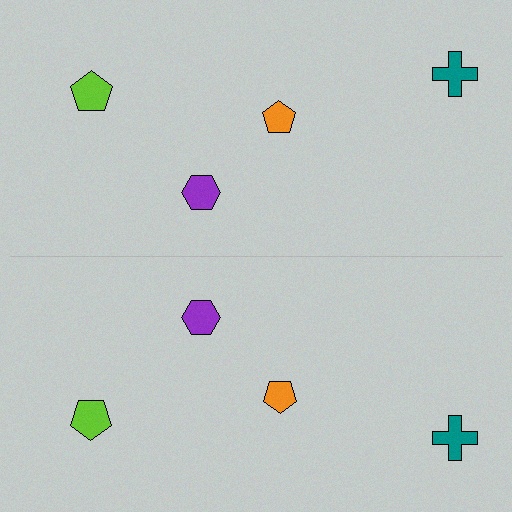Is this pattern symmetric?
Yes, this pattern has bilateral (reflection) symmetry.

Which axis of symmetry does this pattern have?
The pattern has a horizontal axis of symmetry running through the center of the image.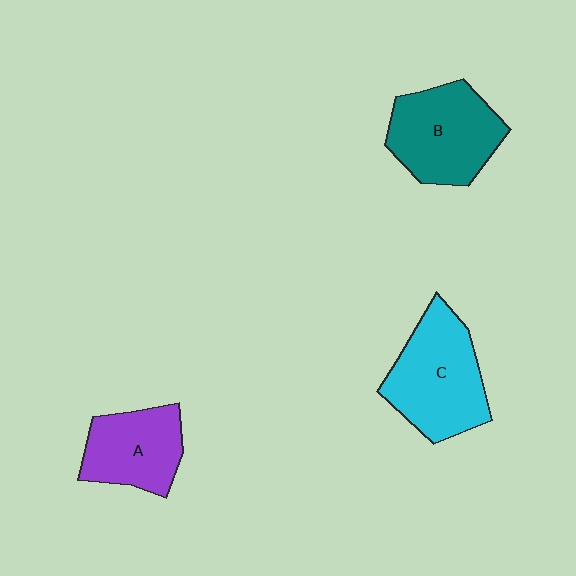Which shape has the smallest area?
Shape A (purple).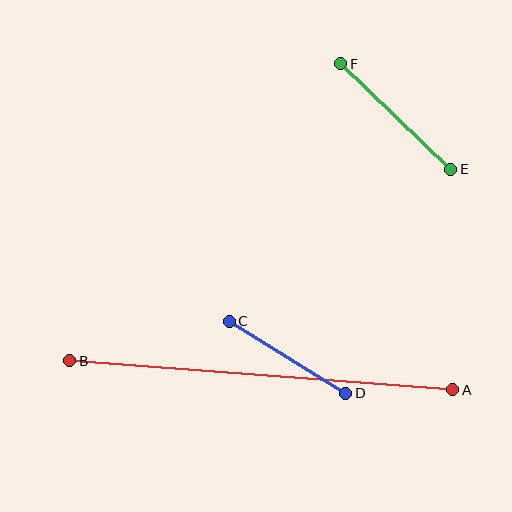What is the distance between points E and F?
The distance is approximately 152 pixels.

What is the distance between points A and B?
The distance is approximately 384 pixels.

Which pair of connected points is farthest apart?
Points A and B are farthest apart.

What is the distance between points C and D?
The distance is approximately 137 pixels.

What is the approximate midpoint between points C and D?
The midpoint is at approximately (287, 357) pixels.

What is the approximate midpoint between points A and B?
The midpoint is at approximately (261, 375) pixels.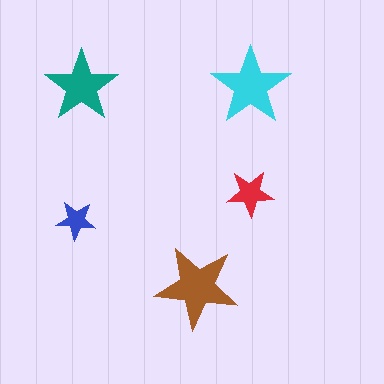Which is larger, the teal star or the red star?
The teal one.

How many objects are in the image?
There are 5 objects in the image.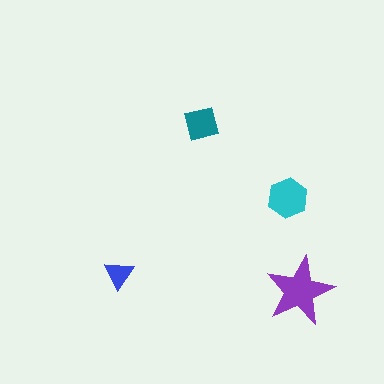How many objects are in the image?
There are 4 objects in the image.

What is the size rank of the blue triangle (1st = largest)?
4th.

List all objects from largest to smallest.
The purple star, the cyan hexagon, the teal square, the blue triangle.